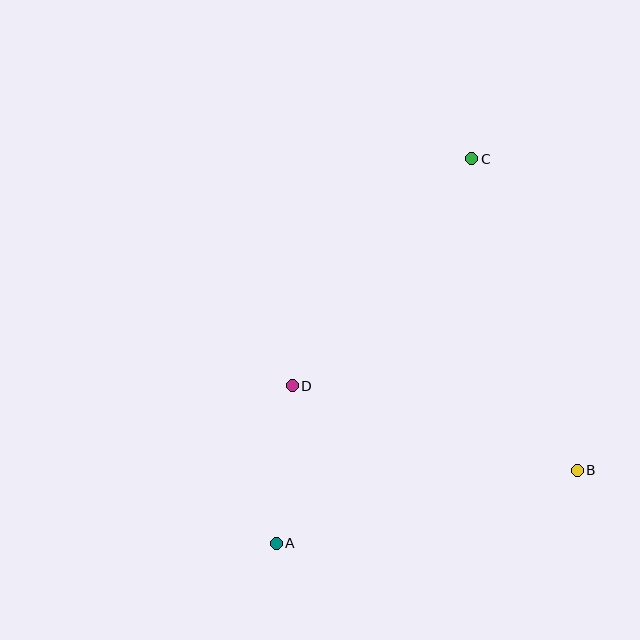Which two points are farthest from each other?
Points A and C are farthest from each other.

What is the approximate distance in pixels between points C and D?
The distance between C and D is approximately 289 pixels.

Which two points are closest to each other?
Points A and D are closest to each other.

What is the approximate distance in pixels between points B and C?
The distance between B and C is approximately 329 pixels.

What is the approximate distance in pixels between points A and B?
The distance between A and B is approximately 310 pixels.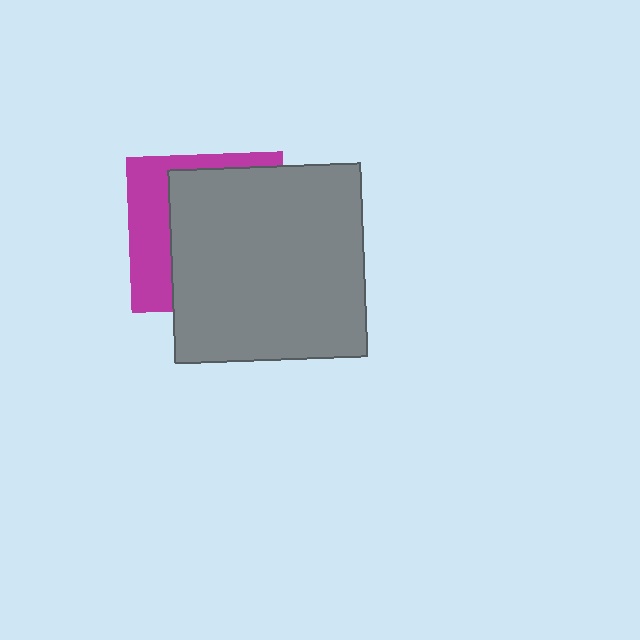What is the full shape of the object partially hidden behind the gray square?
The partially hidden object is a magenta square.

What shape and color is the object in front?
The object in front is a gray square.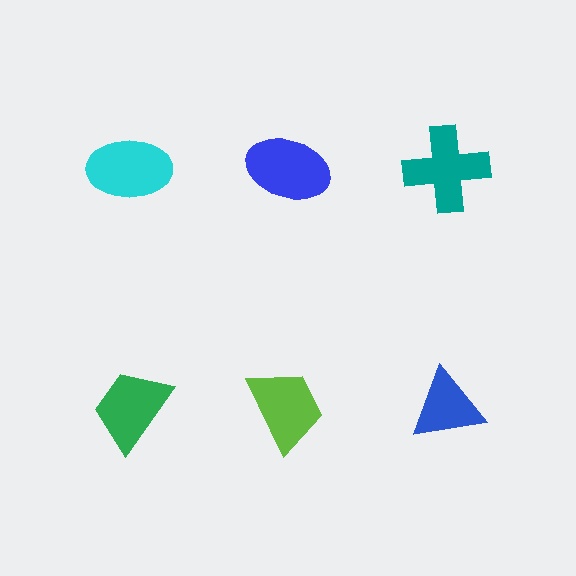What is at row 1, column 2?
A blue ellipse.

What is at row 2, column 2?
A lime trapezoid.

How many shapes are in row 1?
3 shapes.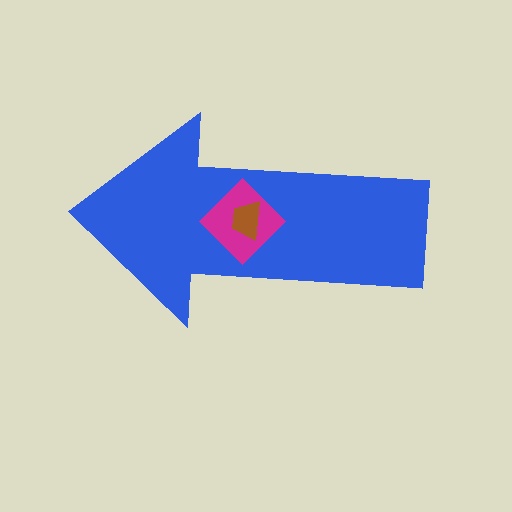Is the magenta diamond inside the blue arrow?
Yes.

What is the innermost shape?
The brown trapezoid.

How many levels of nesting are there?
3.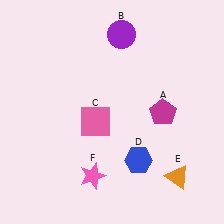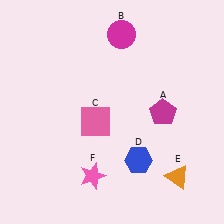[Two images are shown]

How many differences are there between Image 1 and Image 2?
There is 1 difference between the two images.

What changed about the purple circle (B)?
In Image 1, B is purple. In Image 2, it changed to magenta.